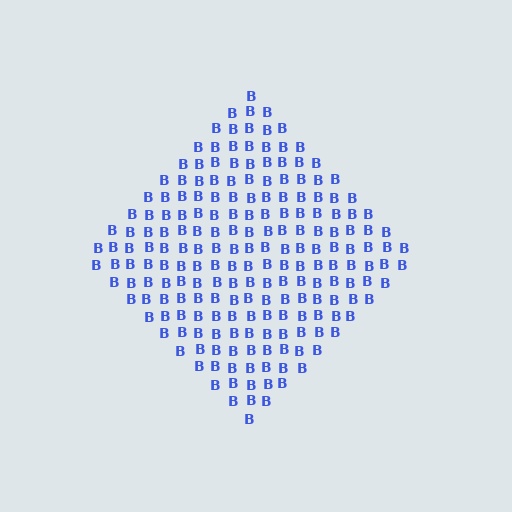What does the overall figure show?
The overall figure shows a diamond.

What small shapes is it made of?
It is made of small letter B's.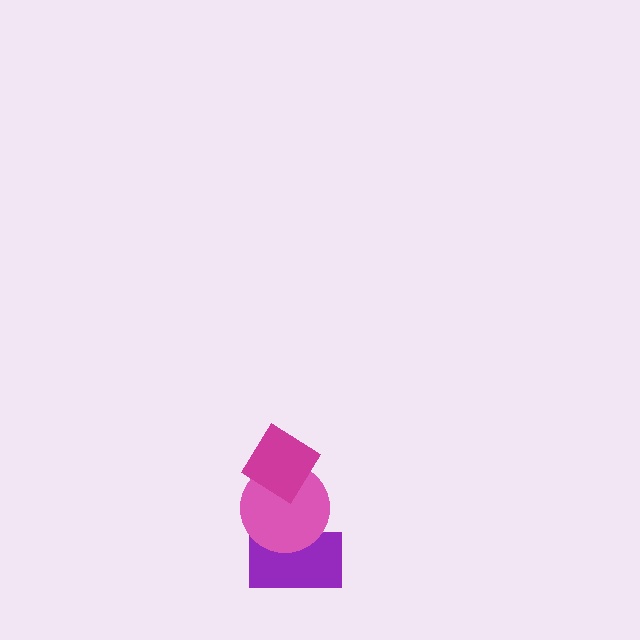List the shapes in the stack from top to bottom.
From top to bottom: the magenta diamond, the pink circle, the purple rectangle.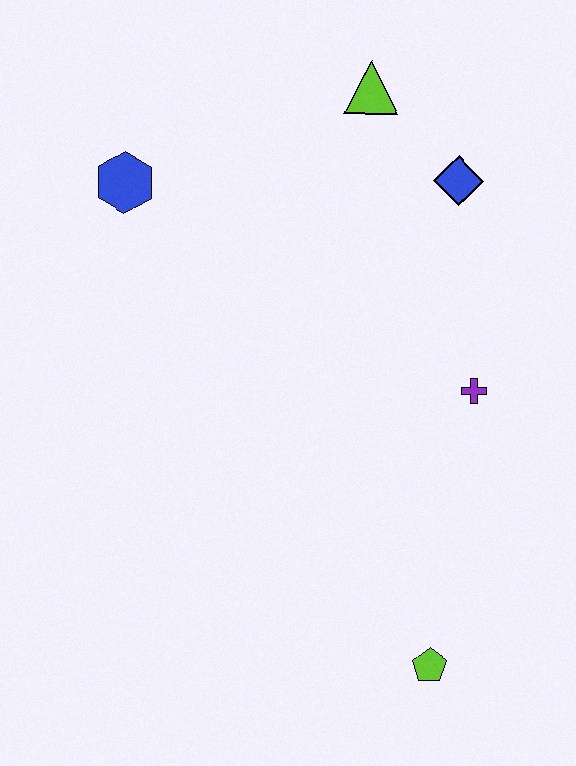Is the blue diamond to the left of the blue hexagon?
No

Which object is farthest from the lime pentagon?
The lime triangle is farthest from the lime pentagon.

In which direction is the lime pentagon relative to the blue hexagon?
The lime pentagon is below the blue hexagon.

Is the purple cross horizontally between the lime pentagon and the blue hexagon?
No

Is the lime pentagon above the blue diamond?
No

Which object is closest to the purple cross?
The blue diamond is closest to the purple cross.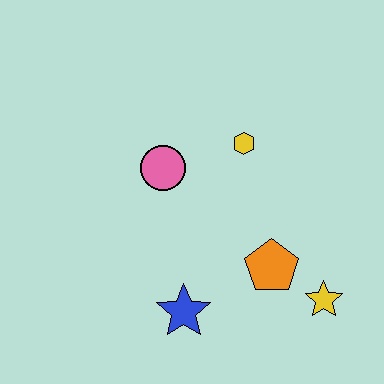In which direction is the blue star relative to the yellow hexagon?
The blue star is below the yellow hexagon.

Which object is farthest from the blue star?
The yellow hexagon is farthest from the blue star.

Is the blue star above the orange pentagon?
No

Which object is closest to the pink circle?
The yellow hexagon is closest to the pink circle.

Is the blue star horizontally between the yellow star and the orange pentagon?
No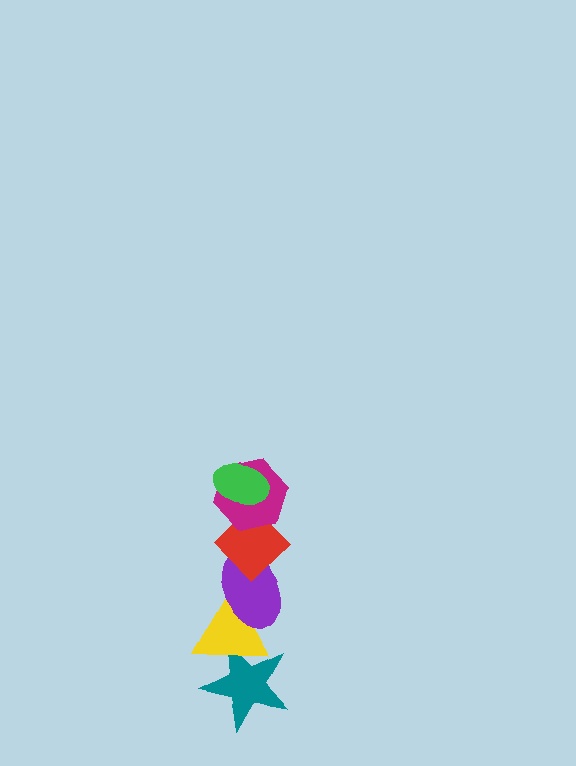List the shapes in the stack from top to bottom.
From top to bottom: the green ellipse, the magenta hexagon, the red diamond, the purple ellipse, the yellow triangle, the teal star.